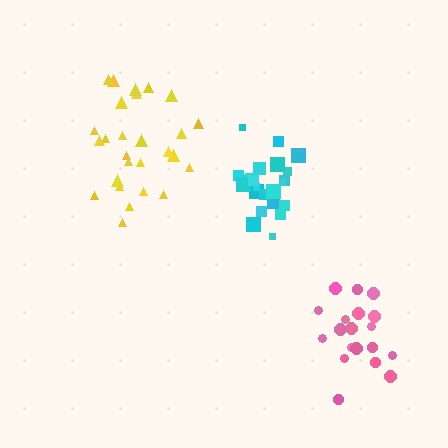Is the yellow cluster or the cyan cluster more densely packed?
Cyan.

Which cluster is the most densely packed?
Cyan.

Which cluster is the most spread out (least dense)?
Yellow.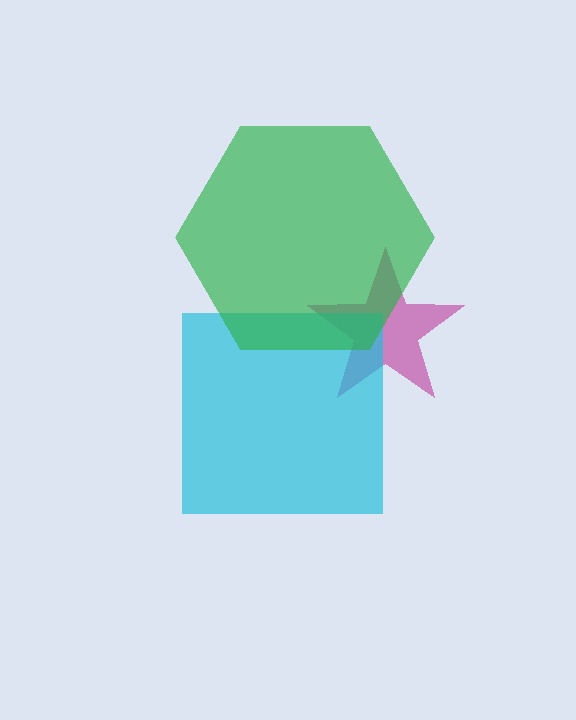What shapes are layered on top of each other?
The layered shapes are: a magenta star, a cyan square, a green hexagon.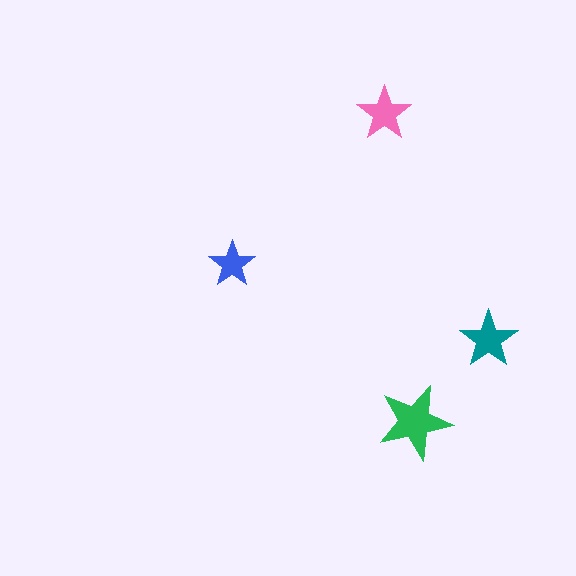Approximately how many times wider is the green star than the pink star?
About 1.5 times wider.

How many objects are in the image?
There are 4 objects in the image.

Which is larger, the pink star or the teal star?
The teal one.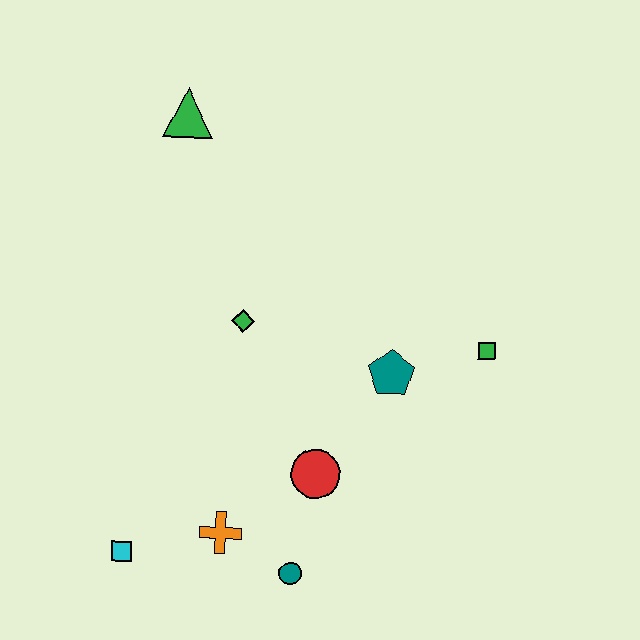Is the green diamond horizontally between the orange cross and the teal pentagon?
Yes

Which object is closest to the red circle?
The teal circle is closest to the red circle.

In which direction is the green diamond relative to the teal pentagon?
The green diamond is to the left of the teal pentagon.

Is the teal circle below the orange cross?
Yes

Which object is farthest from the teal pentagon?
The green triangle is farthest from the teal pentagon.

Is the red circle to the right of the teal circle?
Yes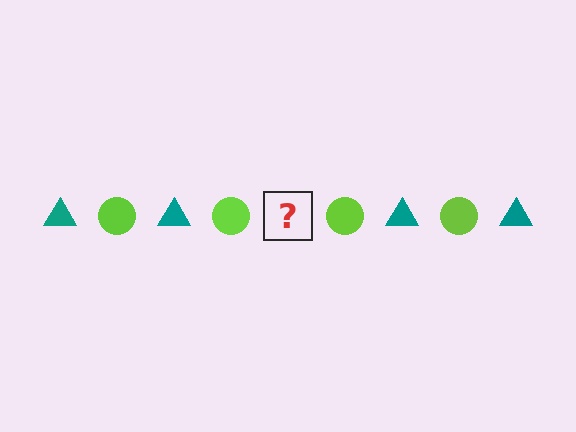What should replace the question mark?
The question mark should be replaced with a teal triangle.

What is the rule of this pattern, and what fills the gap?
The rule is that the pattern alternates between teal triangle and lime circle. The gap should be filled with a teal triangle.